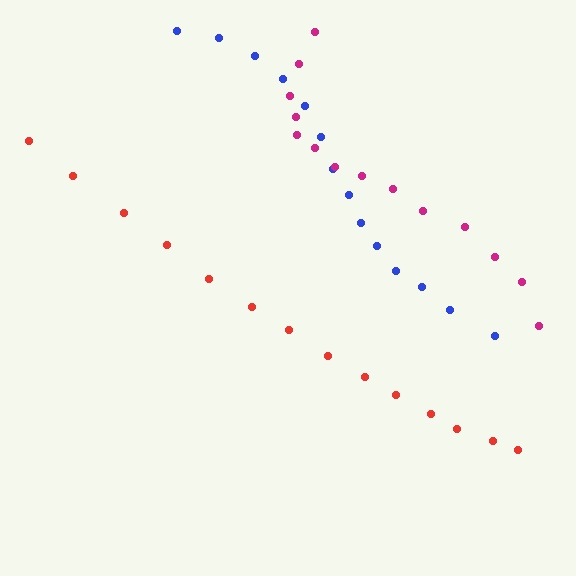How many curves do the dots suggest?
There are 3 distinct paths.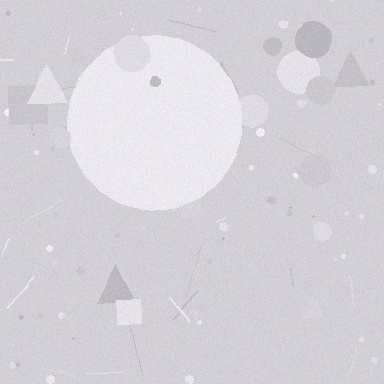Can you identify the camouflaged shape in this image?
The camouflaged shape is a circle.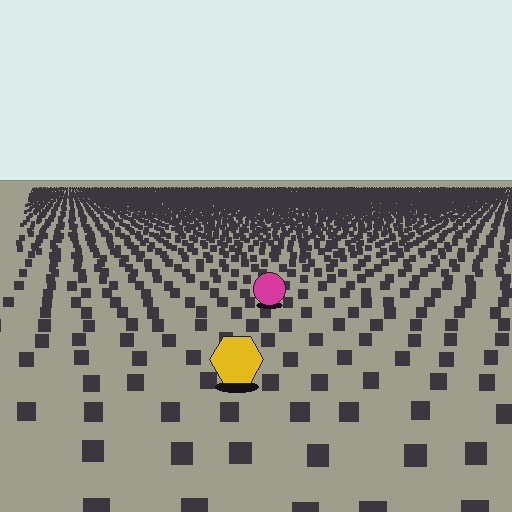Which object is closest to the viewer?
The yellow hexagon is closest. The texture marks near it are larger and more spread out.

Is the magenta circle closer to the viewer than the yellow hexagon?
No. The yellow hexagon is closer — you can tell from the texture gradient: the ground texture is coarser near it.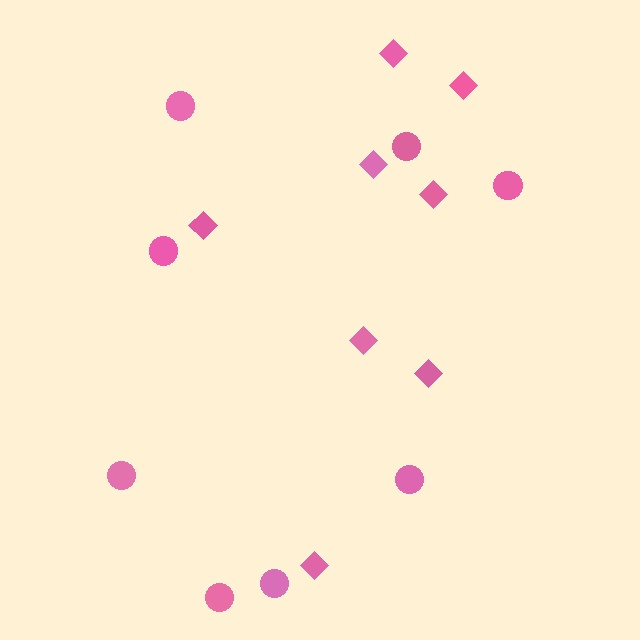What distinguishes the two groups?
There are 2 groups: one group of diamonds (8) and one group of circles (8).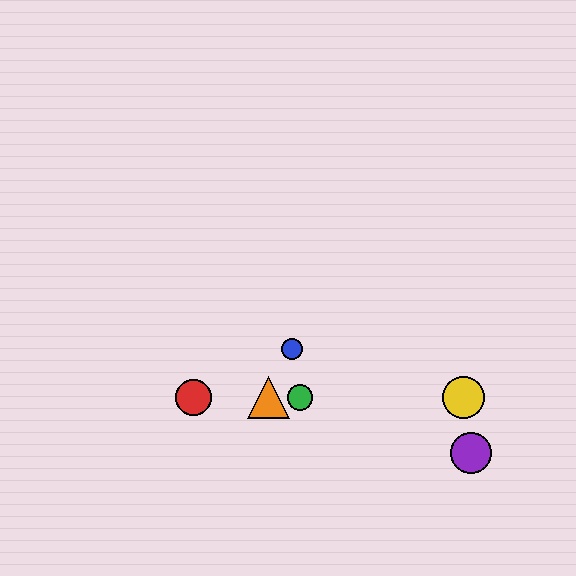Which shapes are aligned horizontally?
The red circle, the green circle, the yellow circle, the orange triangle are aligned horizontally.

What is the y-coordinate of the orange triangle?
The orange triangle is at y≈397.